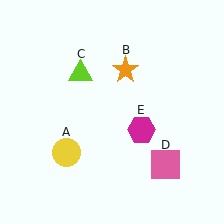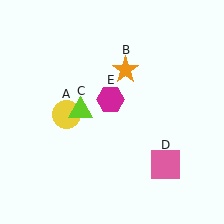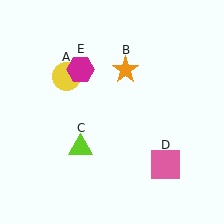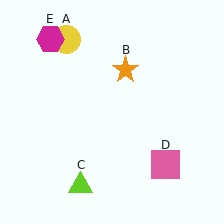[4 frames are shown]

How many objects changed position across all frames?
3 objects changed position: yellow circle (object A), lime triangle (object C), magenta hexagon (object E).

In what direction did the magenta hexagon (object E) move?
The magenta hexagon (object E) moved up and to the left.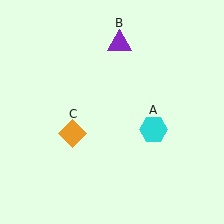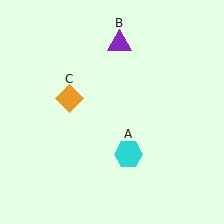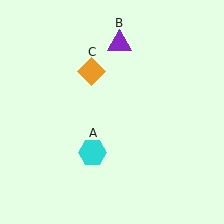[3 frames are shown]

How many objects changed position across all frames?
2 objects changed position: cyan hexagon (object A), orange diamond (object C).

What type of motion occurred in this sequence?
The cyan hexagon (object A), orange diamond (object C) rotated clockwise around the center of the scene.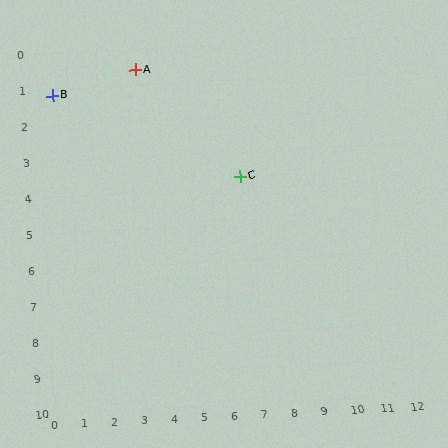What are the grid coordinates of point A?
Point A is at approximately (3.3, 0.6).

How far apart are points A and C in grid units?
Points A and C are about 4.5 grid units apart.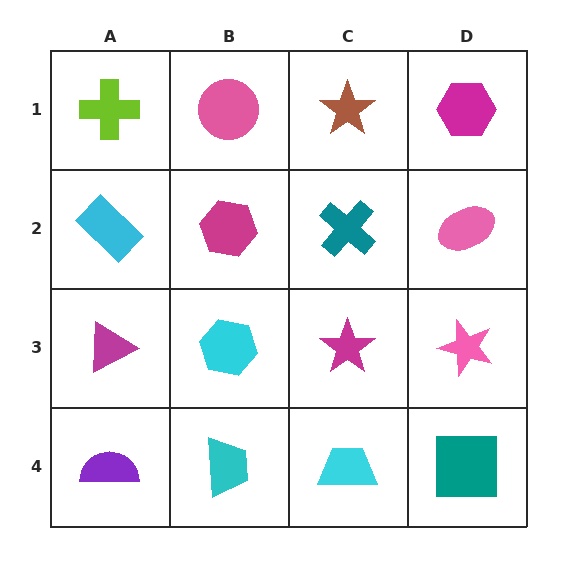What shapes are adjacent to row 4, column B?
A cyan hexagon (row 3, column B), a purple semicircle (row 4, column A), a cyan trapezoid (row 4, column C).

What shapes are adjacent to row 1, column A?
A cyan rectangle (row 2, column A), a pink circle (row 1, column B).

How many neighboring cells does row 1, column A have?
2.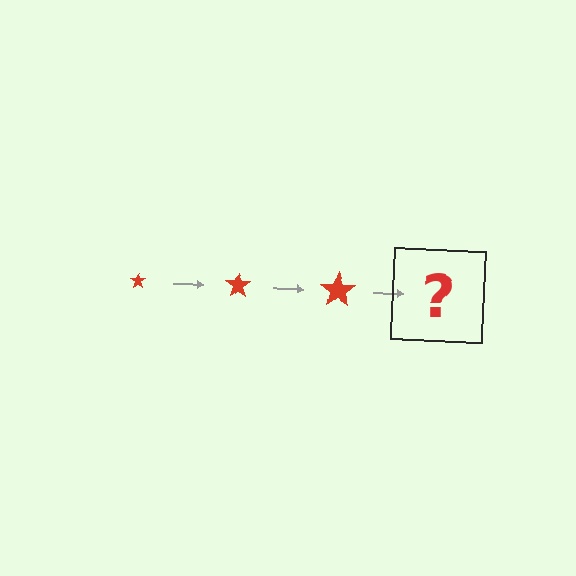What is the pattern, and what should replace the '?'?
The pattern is that the star gets progressively larger each step. The '?' should be a red star, larger than the previous one.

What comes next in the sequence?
The next element should be a red star, larger than the previous one.